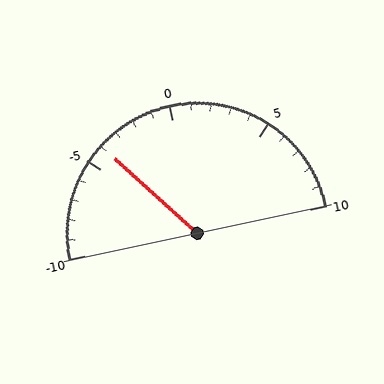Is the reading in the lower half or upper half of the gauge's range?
The reading is in the lower half of the range (-10 to 10).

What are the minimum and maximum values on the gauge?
The gauge ranges from -10 to 10.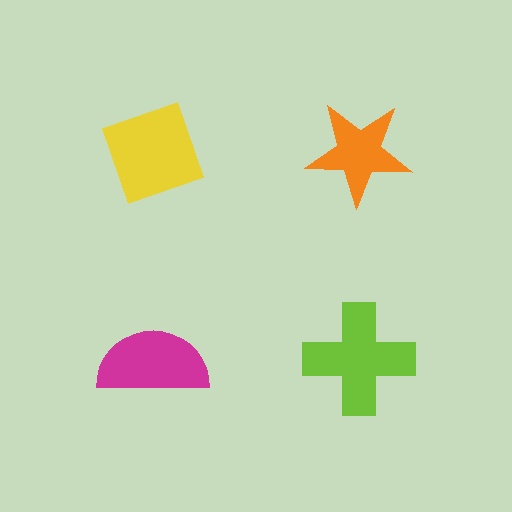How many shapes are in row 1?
2 shapes.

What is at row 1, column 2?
An orange star.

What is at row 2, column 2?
A lime cross.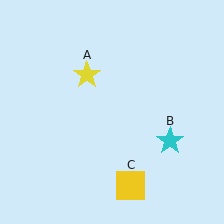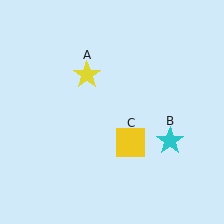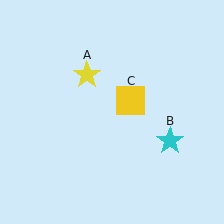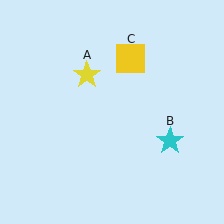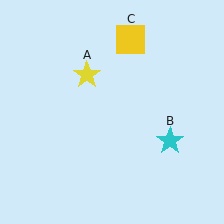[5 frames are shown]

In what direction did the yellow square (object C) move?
The yellow square (object C) moved up.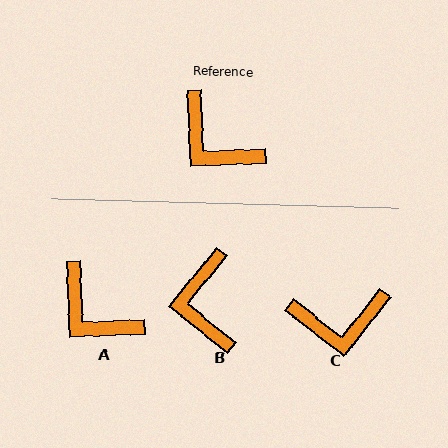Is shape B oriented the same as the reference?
No, it is off by about 41 degrees.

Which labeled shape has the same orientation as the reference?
A.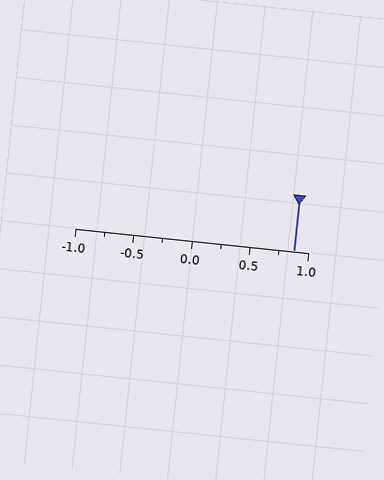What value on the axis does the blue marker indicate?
The marker indicates approximately 0.88.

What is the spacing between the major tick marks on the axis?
The major ticks are spaced 0.5 apart.